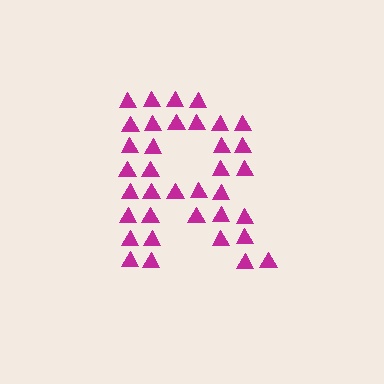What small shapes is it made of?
It is made of small triangles.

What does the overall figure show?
The overall figure shows the letter R.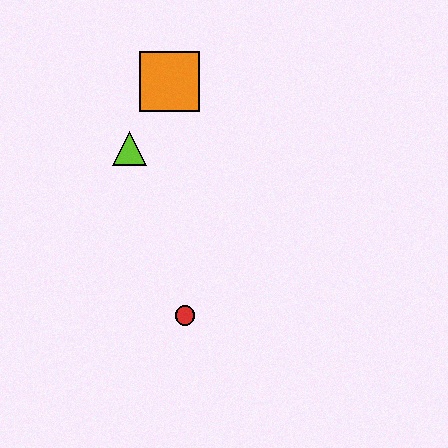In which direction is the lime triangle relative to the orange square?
The lime triangle is below the orange square.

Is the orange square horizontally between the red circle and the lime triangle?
Yes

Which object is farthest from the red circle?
The orange square is farthest from the red circle.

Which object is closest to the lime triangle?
The orange square is closest to the lime triangle.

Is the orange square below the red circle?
No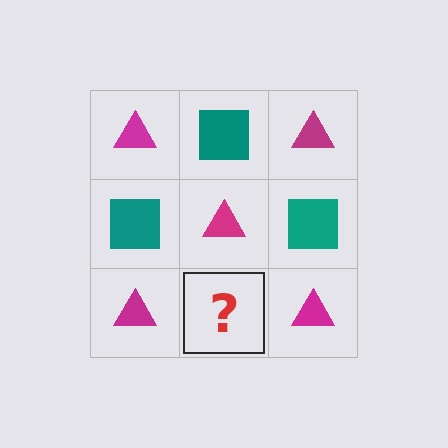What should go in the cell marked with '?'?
The missing cell should contain a teal square.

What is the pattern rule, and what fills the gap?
The rule is that it alternates magenta triangle and teal square in a checkerboard pattern. The gap should be filled with a teal square.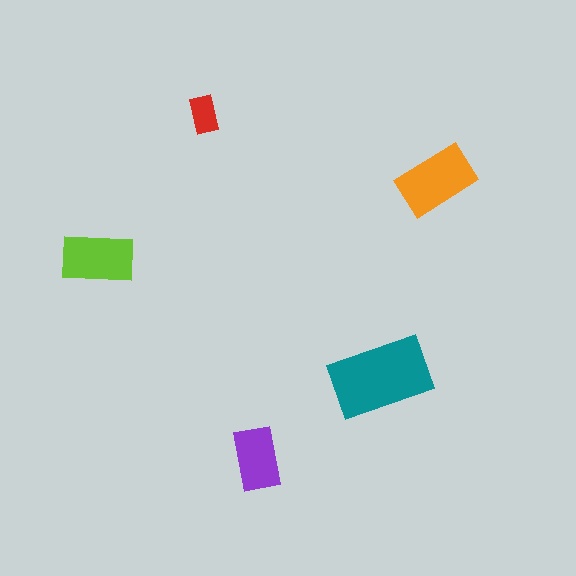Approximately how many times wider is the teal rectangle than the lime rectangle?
About 1.5 times wider.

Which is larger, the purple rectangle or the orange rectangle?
The orange one.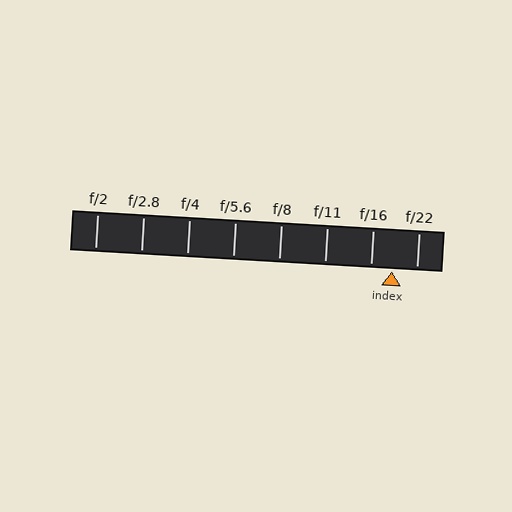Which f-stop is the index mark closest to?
The index mark is closest to f/16.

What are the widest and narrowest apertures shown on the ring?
The widest aperture shown is f/2 and the narrowest is f/22.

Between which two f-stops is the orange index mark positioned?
The index mark is between f/16 and f/22.